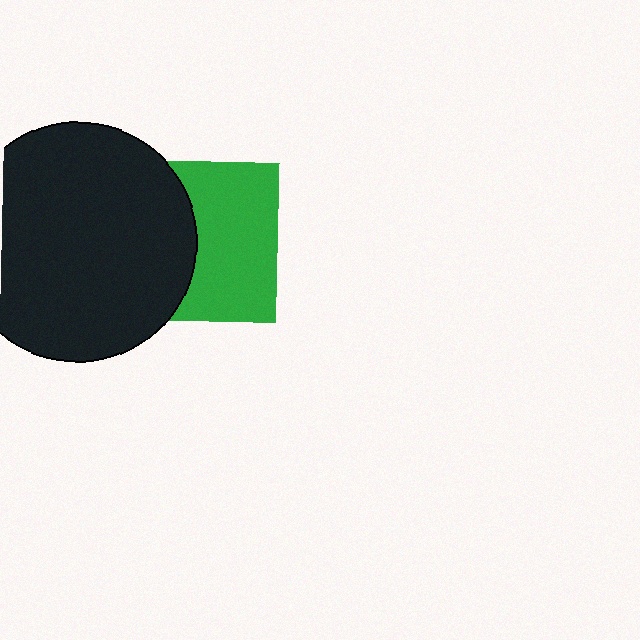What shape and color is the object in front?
The object in front is a black circle.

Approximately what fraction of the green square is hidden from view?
Roughly 44% of the green square is hidden behind the black circle.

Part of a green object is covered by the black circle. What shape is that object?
It is a square.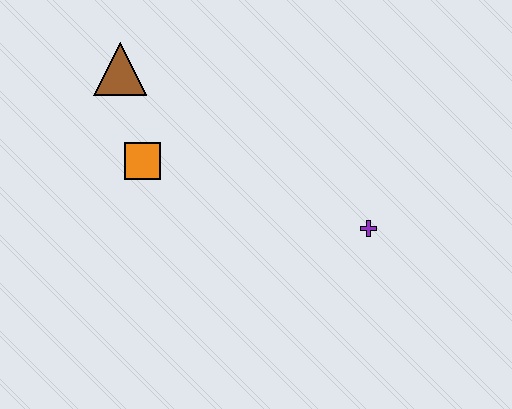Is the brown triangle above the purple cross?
Yes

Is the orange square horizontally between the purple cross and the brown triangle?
Yes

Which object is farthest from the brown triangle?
The purple cross is farthest from the brown triangle.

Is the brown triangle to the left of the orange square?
Yes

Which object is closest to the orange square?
The brown triangle is closest to the orange square.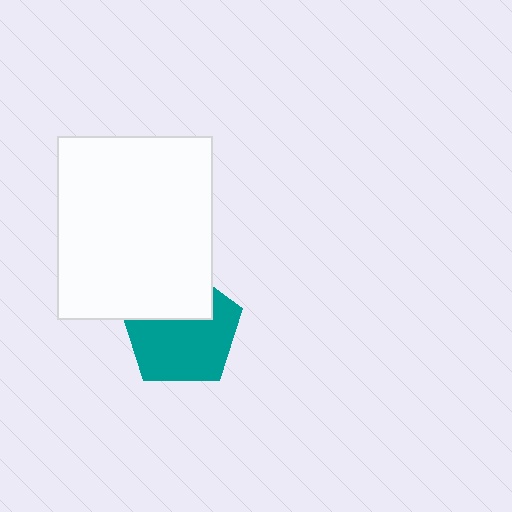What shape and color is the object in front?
The object in front is a white rectangle.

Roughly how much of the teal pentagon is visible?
Most of it is visible (roughly 66%).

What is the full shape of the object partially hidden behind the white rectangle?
The partially hidden object is a teal pentagon.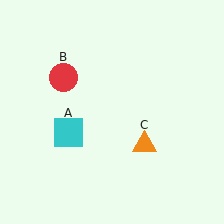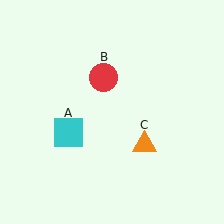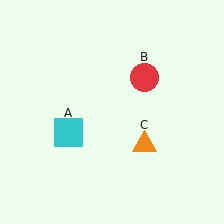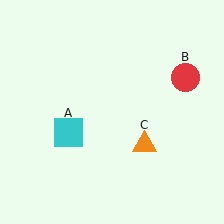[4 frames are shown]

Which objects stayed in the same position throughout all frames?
Cyan square (object A) and orange triangle (object C) remained stationary.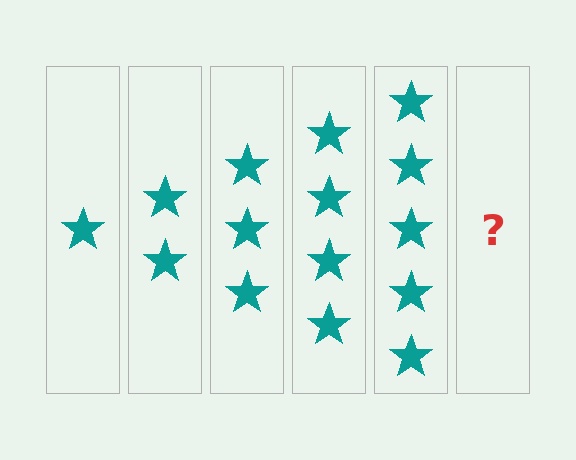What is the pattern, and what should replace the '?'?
The pattern is that each step adds one more star. The '?' should be 6 stars.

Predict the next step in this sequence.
The next step is 6 stars.